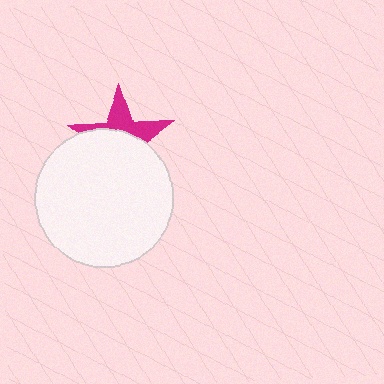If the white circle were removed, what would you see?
You would see the complete magenta star.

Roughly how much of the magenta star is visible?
A small part of it is visible (roughly 40%).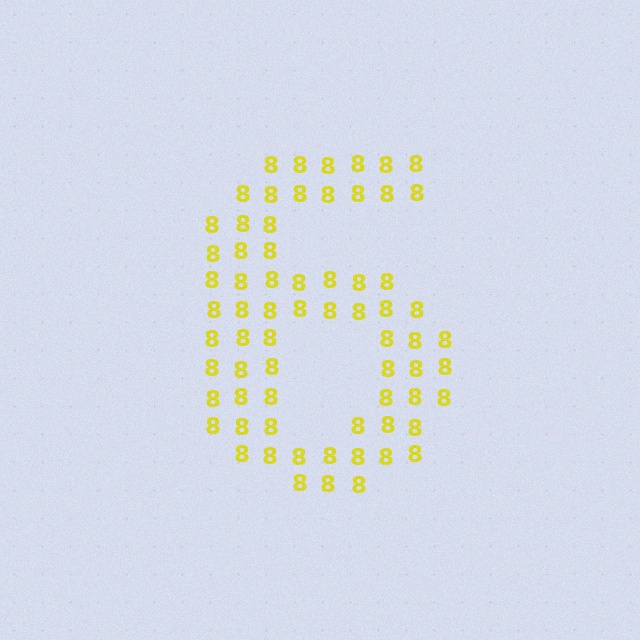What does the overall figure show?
The overall figure shows the digit 6.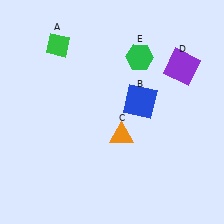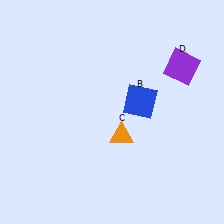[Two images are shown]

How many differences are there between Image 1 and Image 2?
There are 2 differences between the two images.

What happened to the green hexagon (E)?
The green hexagon (E) was removed in Image 2. It was in the top-right area of Image 1.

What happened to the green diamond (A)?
The green diamond (A) was removed in Image 2. It was in the top-left area of Image 1.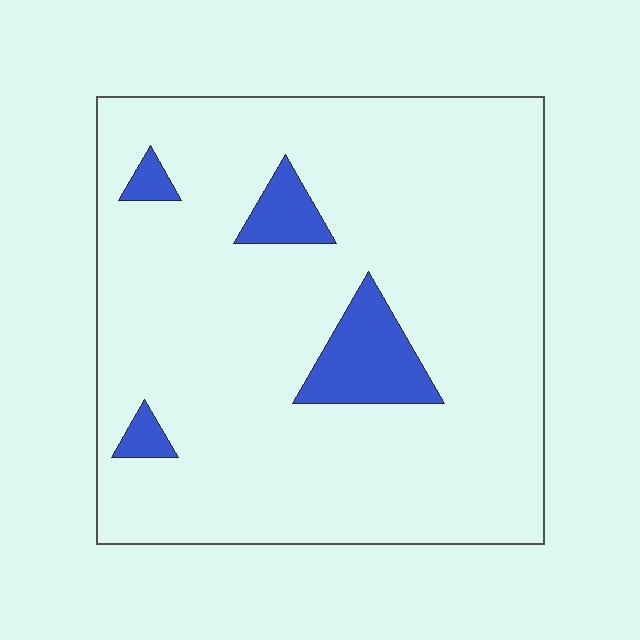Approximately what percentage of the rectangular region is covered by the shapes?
Approximately 10%.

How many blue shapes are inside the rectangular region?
4.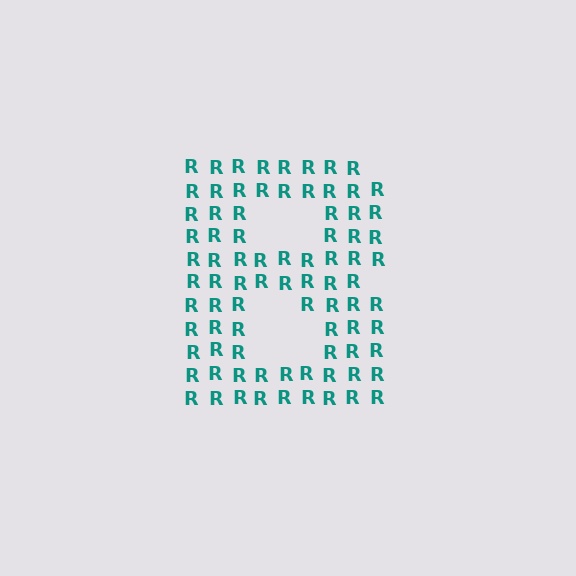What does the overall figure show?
The overall figure shows the letter B.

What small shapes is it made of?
It is made of small letter R's.